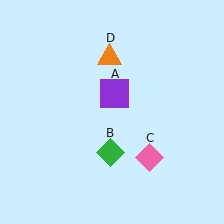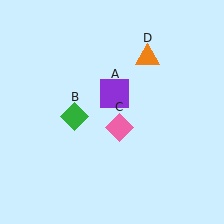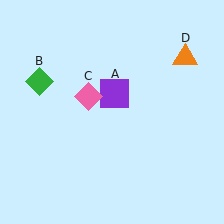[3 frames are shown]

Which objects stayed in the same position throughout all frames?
Purple square (object A) remained stationary.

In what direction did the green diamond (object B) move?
The green diamond (object B) moved up and to the left.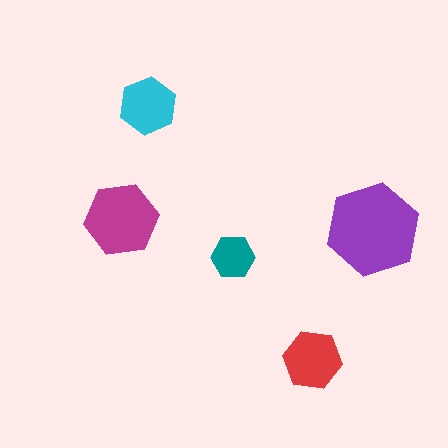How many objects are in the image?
There are 5 objects in the image.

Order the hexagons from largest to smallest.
the purple one, the magenta one, the red one, the cyan one, the teal one.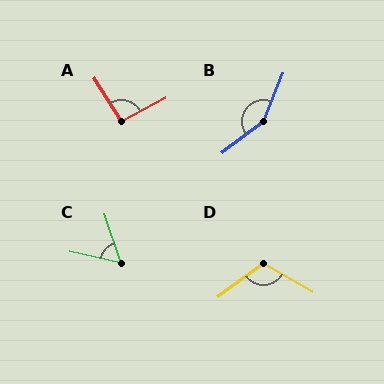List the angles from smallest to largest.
C (59°), A (94°), D (114°), B (150°).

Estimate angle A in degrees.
Approximately 94 degrees.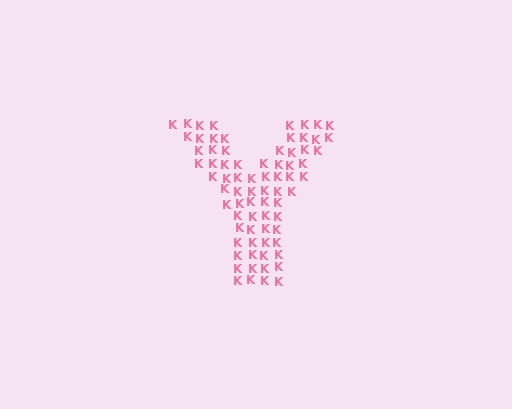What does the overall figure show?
The overall figure shows the letter Y.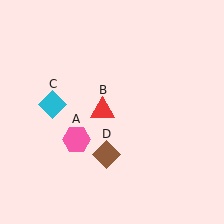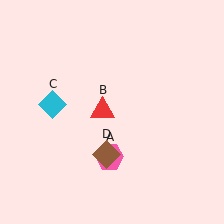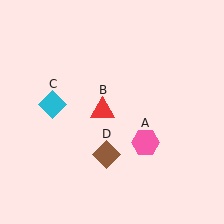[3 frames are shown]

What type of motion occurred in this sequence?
The pink hexagon (object A) rotated counterclockwise around the center of the scene.